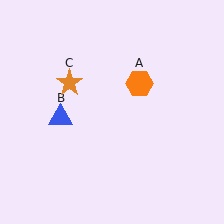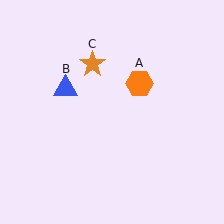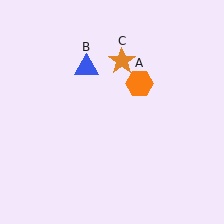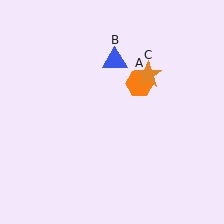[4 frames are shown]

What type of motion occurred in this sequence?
The blue triangle (object B), orange star (object C) rotated clockwise around the center of the scene.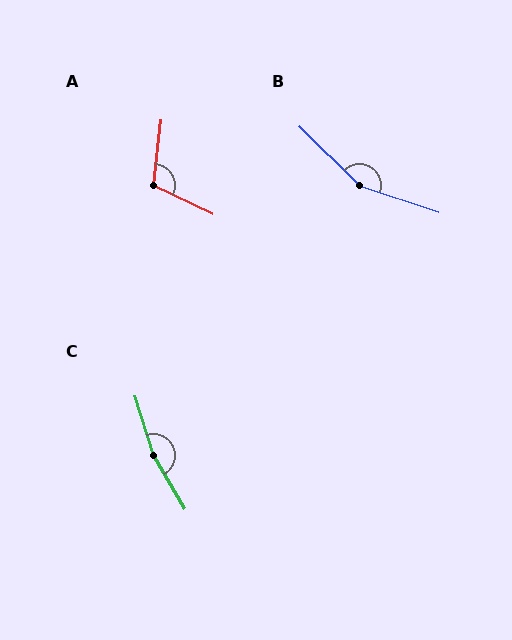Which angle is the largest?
C, at approximately 167 degrees.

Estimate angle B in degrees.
Approximately 154 degrees.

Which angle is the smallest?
A, at approximately 109 degrees.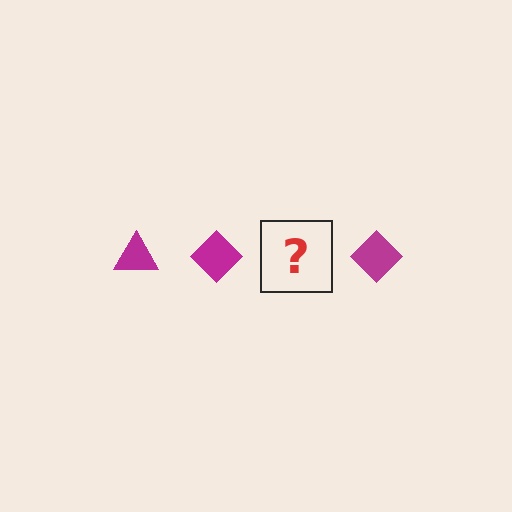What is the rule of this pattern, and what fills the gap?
The rule is that the pattern cycles through triangle, diamond shapes in magenta. The gap should be filled with a magenta triangle.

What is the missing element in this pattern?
The missing element is a magenta triangle.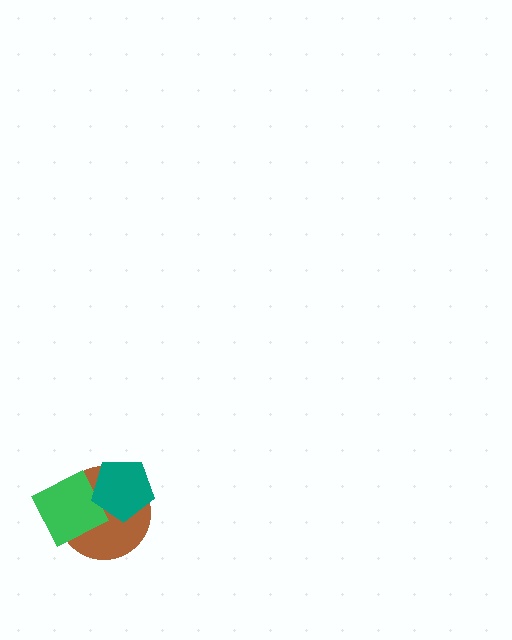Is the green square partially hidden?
No, no other shape covers it.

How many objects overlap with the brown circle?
2 objects overlap with the brown circle.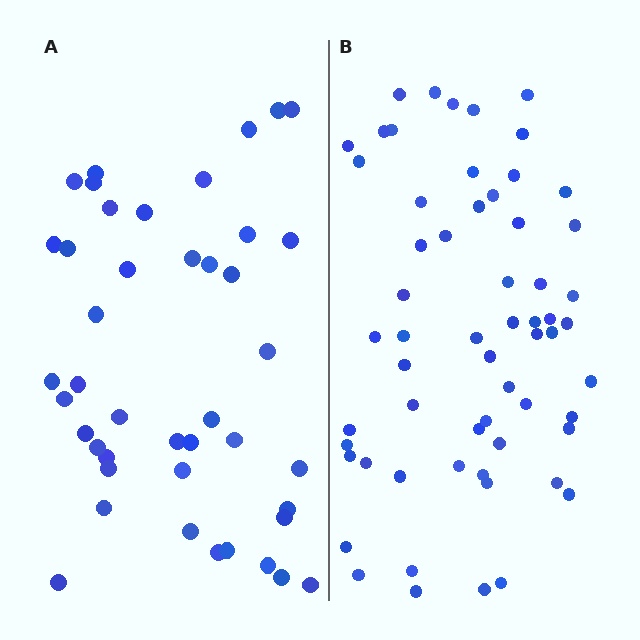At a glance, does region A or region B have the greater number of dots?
Region B (the right region) has more dots.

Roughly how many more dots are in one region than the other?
Region B has approximately 15 more dots than region A.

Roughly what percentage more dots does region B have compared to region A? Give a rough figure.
About 40% more.